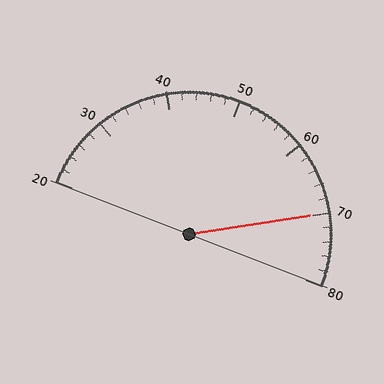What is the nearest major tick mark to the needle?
The nearest major tick mark is 70.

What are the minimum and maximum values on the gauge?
The gauge ranges from 20 to 80.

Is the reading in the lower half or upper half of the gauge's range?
The reading is in the upper half of the range (20 to 80).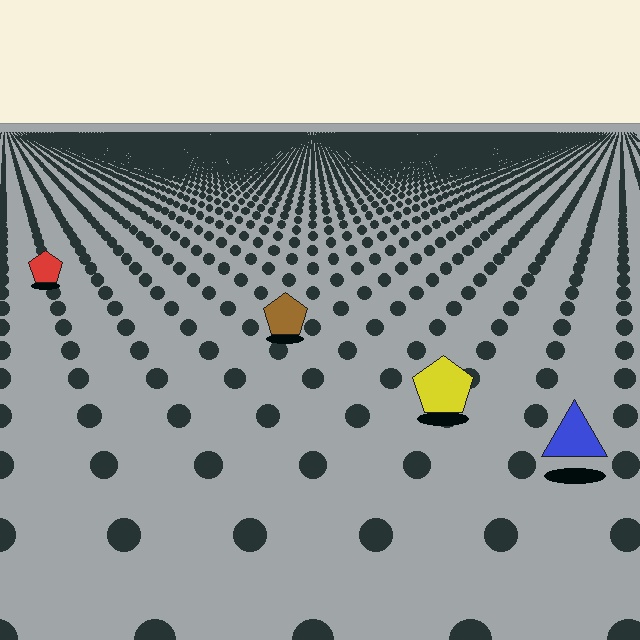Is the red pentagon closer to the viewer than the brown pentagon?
No. The brown pentagon is closer — you can tell from the texture gradient: the ground texture is coarser near it.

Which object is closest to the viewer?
The blue triangle is closest. The texture marks near it are larger and more spread out.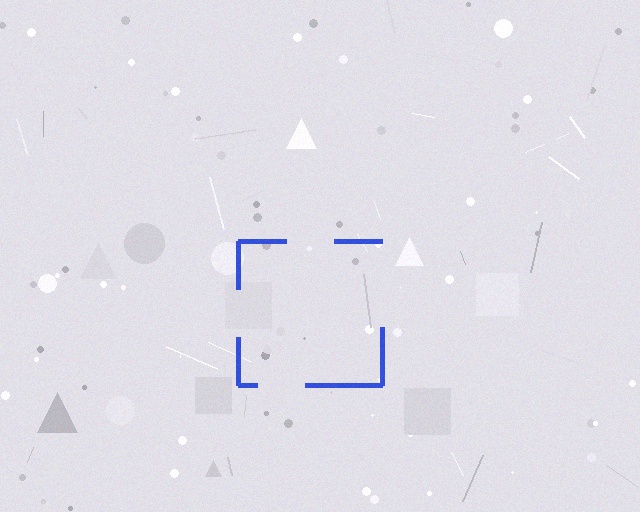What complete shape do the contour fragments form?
The contour fragments form a square.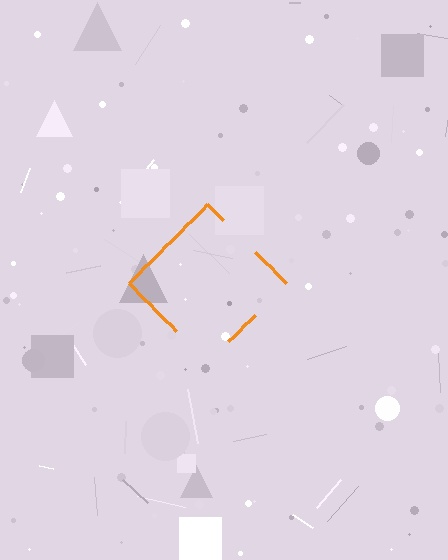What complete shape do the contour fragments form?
The contour fragments form a diamond.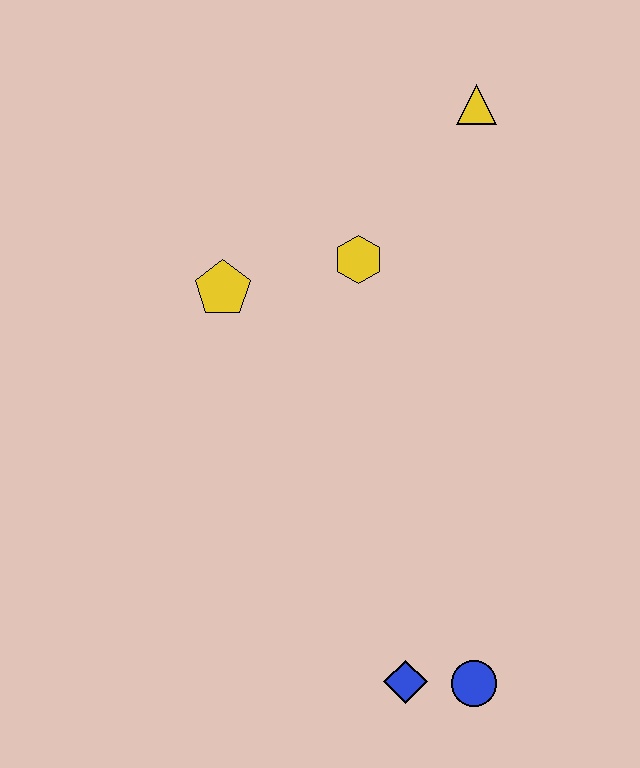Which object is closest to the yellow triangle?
The yellow hexagon is closest to the yellow triangle.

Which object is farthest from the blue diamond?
The yellow triangle is farthest from the blue diamond.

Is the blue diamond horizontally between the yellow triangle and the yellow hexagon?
Yes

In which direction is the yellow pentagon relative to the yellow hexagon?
The yellow pentagon is to the left of the yellow hexagon.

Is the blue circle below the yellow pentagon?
Yes